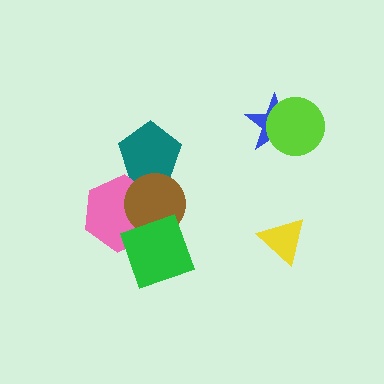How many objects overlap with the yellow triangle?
0 objects overlap with the yellow triangle.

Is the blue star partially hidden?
Yes, it is partially covered by another shape.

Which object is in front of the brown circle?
The green diamond is in front of the brown circle.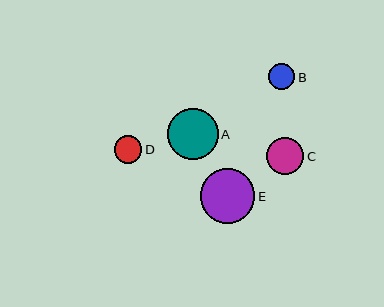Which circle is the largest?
Circle E is the largest with a size of approximately 55 pixels.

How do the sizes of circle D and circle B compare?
Circle D and circle B are approximately the same size.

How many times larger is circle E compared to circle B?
Circle E is approximately 2.1 times the size of circle B.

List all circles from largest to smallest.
From largest to smallest: E, A, C, D, B.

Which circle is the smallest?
Circle B is the smallest with a size of approximately 26 pixels.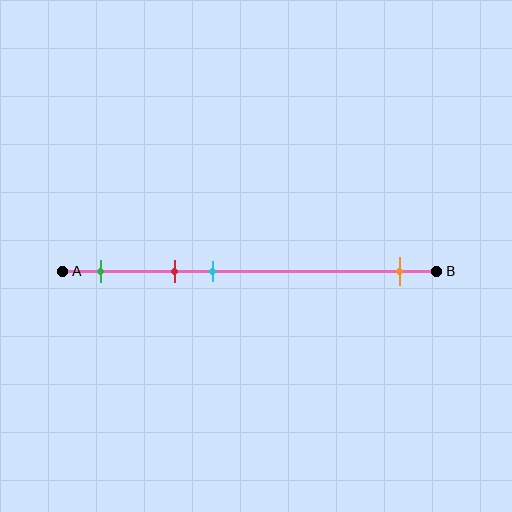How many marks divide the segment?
There are 4 marks dividing the segment.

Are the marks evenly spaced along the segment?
No, the marks are not evenly spaced.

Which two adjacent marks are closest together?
The red and cyan marks are the closest adjacent pair.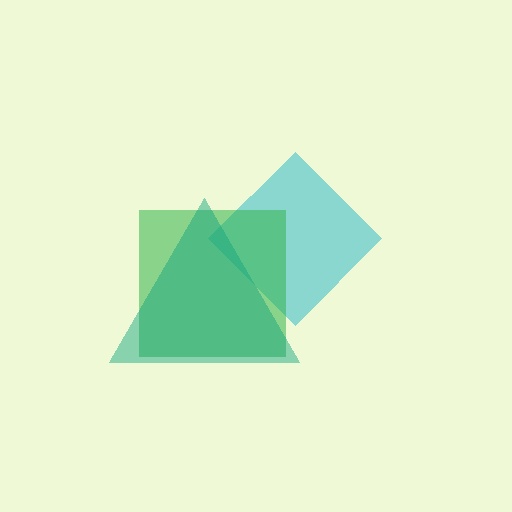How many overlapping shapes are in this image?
There are 3 overlapping shapes in the image.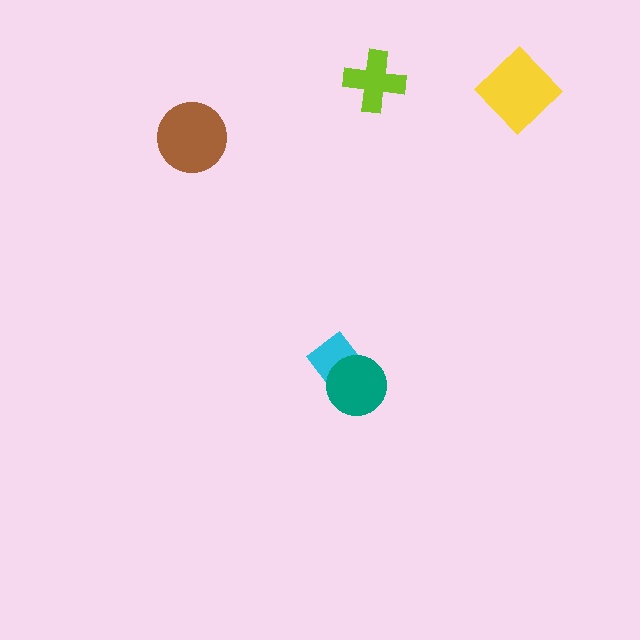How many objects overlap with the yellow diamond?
0 objects overlap with the yellow diamond.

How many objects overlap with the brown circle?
0 objects overlap with the brown circle.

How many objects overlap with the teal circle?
1 object overlaps with the teal circle.